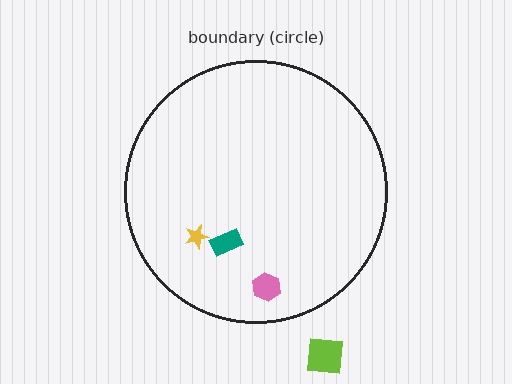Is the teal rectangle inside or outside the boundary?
Inside.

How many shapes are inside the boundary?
3 inside, 1 outside.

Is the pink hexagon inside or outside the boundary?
Inside.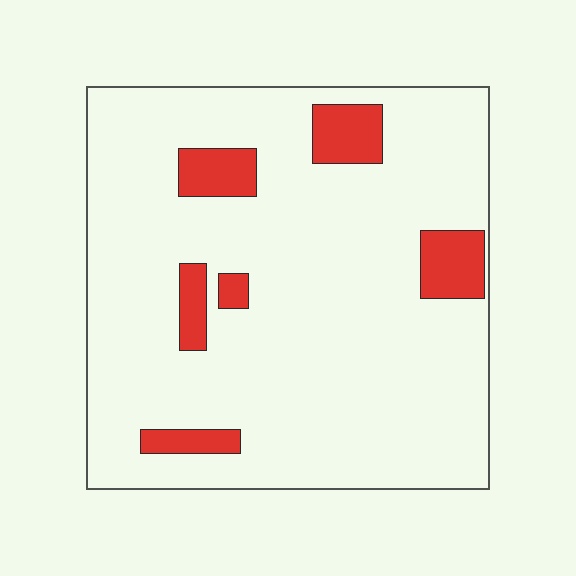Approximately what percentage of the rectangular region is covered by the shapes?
Approximately 10%.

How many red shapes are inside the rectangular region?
6.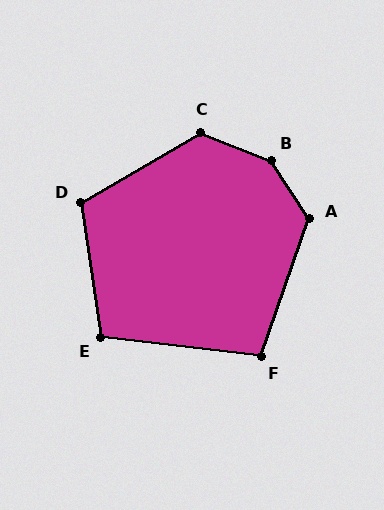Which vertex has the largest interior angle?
B, at approximately 146 degrees.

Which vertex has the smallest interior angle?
F, at approximately 102 degrees.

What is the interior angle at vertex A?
Approximately 127 degrees (obtuse).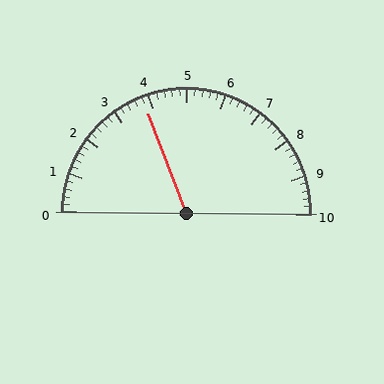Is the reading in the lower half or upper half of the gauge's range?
The reading is in the lower half of the range (0 to 10).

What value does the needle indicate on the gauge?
The needle indicates approximately 3.8.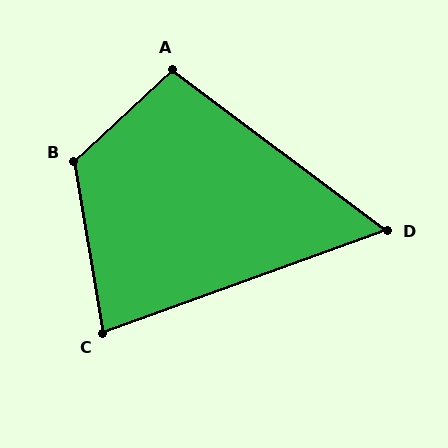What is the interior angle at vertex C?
Approximately 80 degrees (acute).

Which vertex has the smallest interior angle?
D, at approximately 57 degrees.